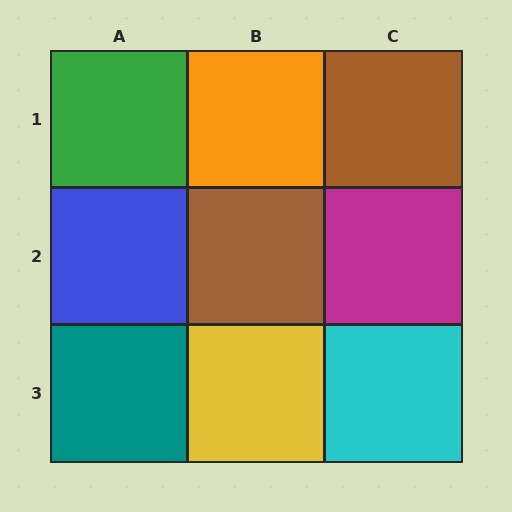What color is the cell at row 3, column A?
Teal.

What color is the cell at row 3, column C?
Cyan.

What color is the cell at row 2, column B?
Brown.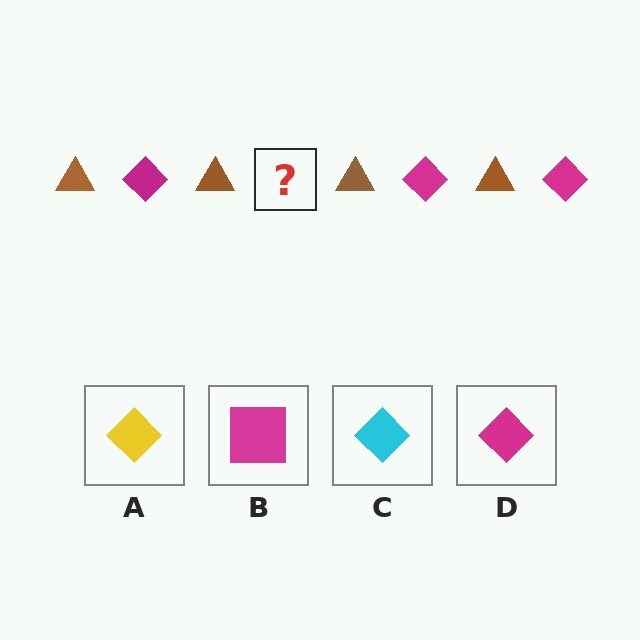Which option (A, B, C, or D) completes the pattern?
D.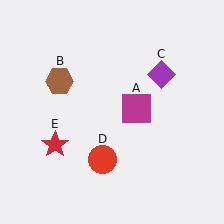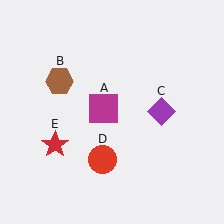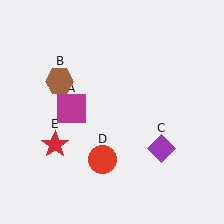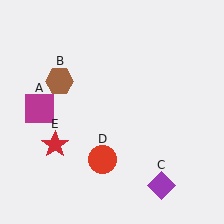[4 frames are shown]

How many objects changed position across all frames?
2 objects changed position: magenta square (object A), purple diamond (object C).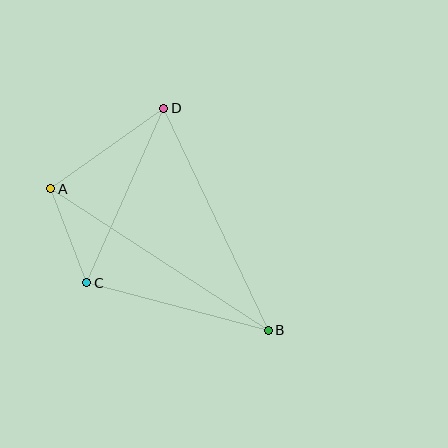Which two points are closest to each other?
Points A and C are closest to each other.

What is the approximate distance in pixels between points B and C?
The distance between B and C is approximately 188 pixels.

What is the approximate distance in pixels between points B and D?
The distance between B and D is approximately 245 pixels.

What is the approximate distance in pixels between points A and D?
The distance between A and D is approximately 139 pixels.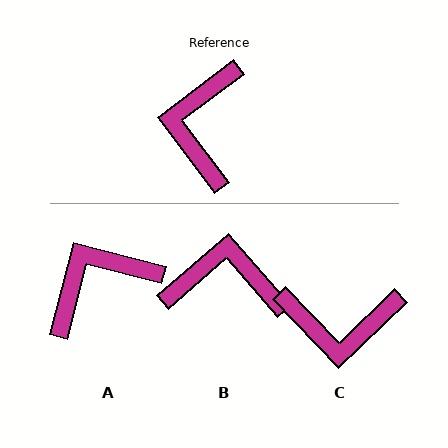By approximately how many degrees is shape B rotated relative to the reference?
Approximately 86 degrees clockwise.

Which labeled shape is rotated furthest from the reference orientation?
C, about 97 degrees away.